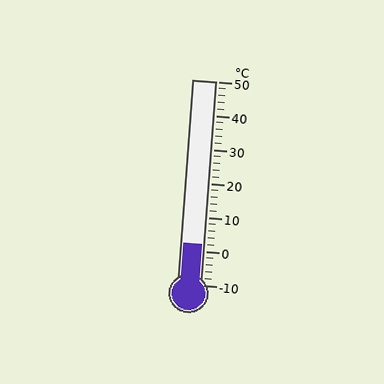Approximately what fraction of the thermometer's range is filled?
The thermometer is filled to approximately 20% of its range.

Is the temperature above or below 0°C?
The temperature is above 0°C.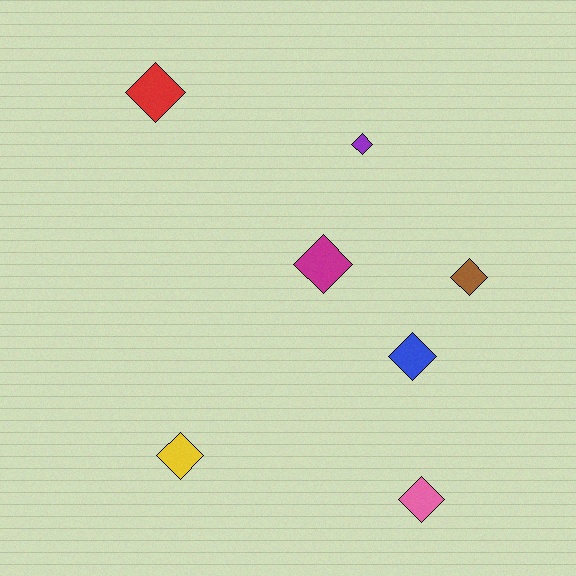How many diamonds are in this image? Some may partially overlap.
There are 7 diamonds.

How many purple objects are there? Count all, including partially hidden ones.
There is 1 purple object.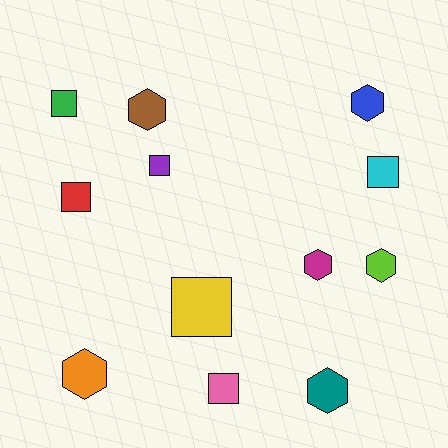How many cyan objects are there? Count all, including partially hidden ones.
There is 1 cyan object.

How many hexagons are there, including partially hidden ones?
There are 6 hexagons.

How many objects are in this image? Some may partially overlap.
There are 12 objects.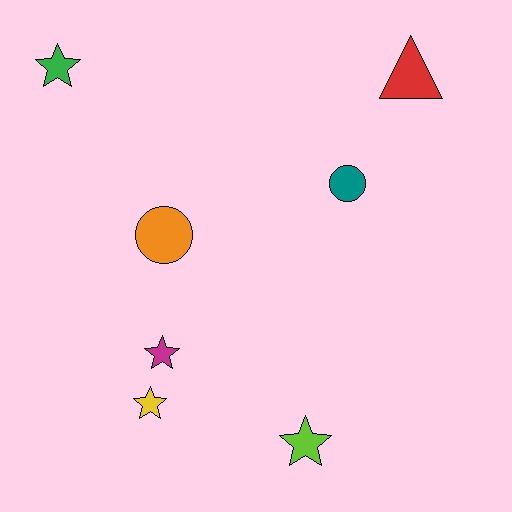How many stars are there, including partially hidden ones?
There are 4 stars.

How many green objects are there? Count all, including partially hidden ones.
There is 1 green object.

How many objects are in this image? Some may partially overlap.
There are 7 objects.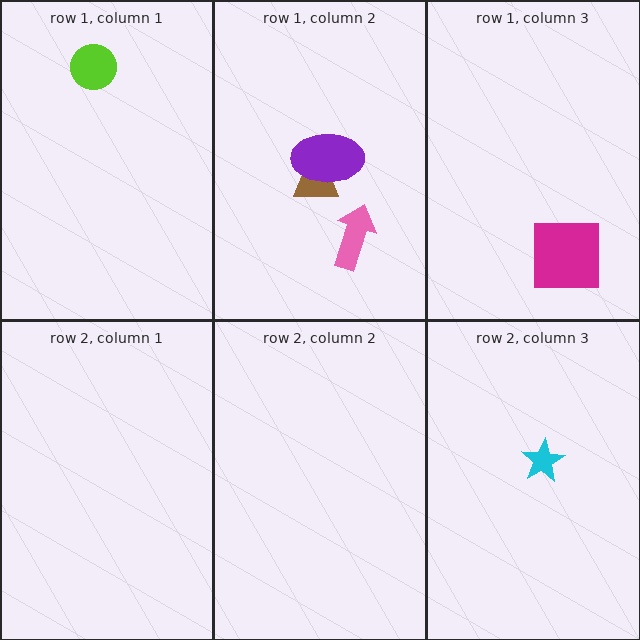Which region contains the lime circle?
The row 1, column 1 region.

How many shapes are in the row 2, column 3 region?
1.